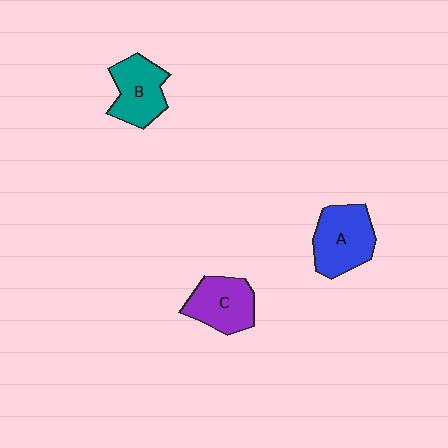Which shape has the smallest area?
Shape B (teal).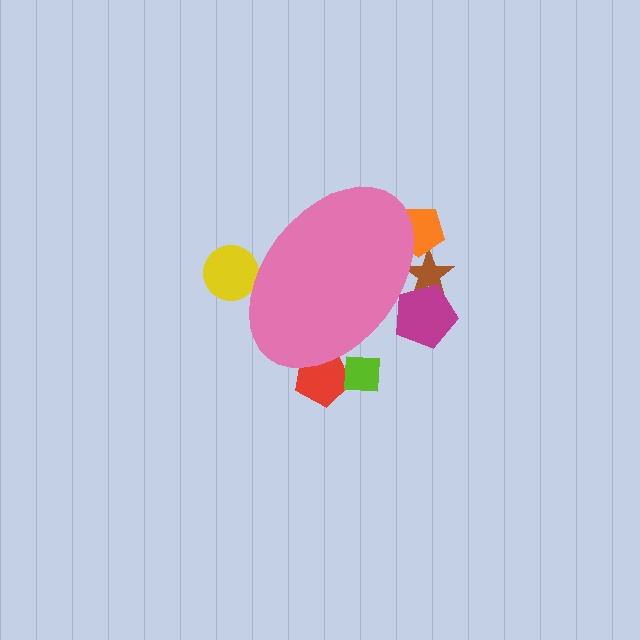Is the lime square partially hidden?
Yes, the lime square is partially hidden behind the pink ellipse.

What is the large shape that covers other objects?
A pink ellipse.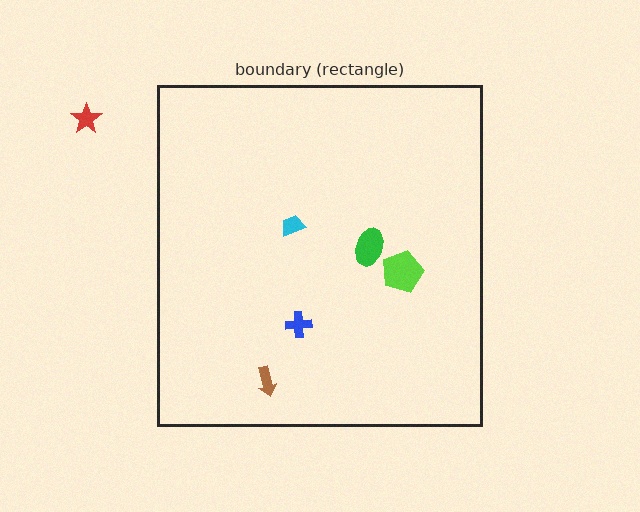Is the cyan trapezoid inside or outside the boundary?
Inside.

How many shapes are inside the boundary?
5 inside, 1 outside.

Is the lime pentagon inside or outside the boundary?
Inside.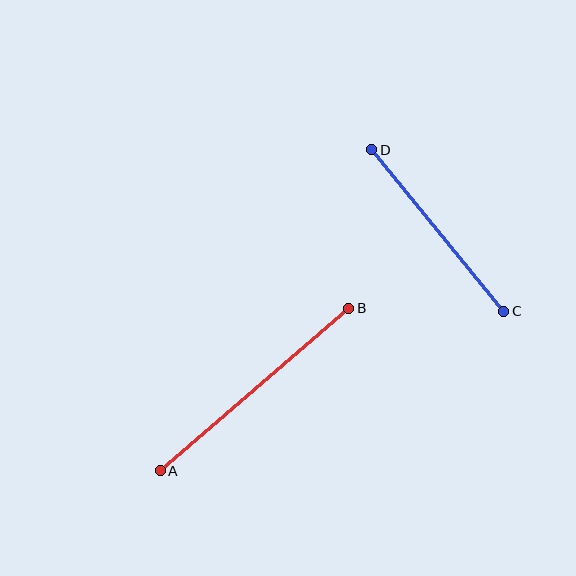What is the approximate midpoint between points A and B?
The midpoint is at approximately (255, 390) pixels.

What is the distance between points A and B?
The distance is approximately 249 pixels.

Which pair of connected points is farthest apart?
Points A and B are farthest apart.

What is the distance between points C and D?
The distance is approximately 209 pixels.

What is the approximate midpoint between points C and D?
The midpoint is at approximately (438, 231) pixels.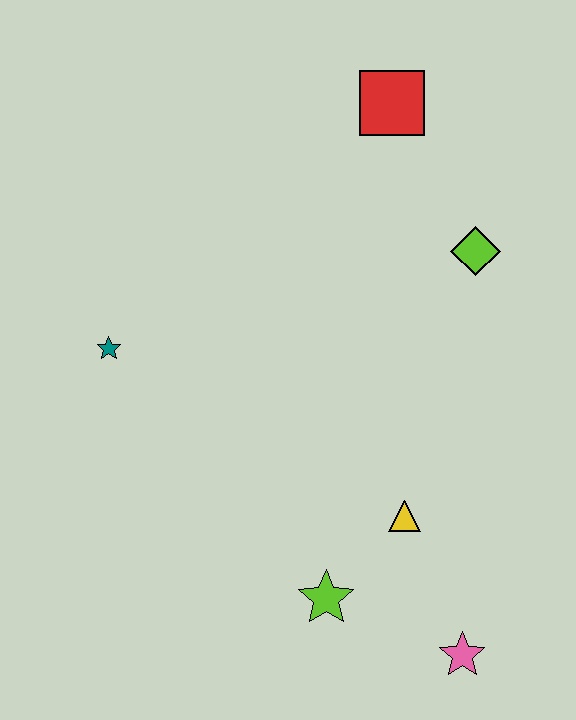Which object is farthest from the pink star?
The red square is farthest from the pink star.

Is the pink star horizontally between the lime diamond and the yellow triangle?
Yes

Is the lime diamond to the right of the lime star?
Yes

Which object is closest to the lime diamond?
The red square is closest to the lime diamond.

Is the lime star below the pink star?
No